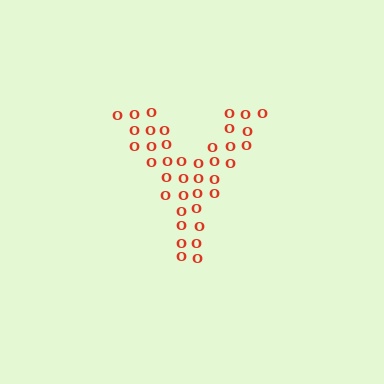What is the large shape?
The large shape is the letter Y.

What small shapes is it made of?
It is made of small letter O's.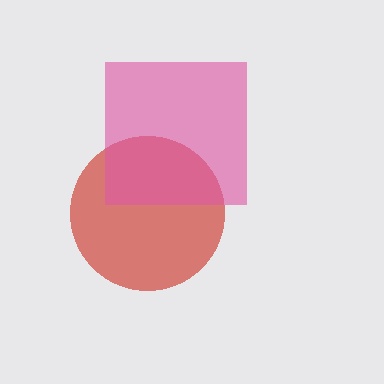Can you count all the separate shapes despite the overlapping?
Yes, there are 2 separate shapes.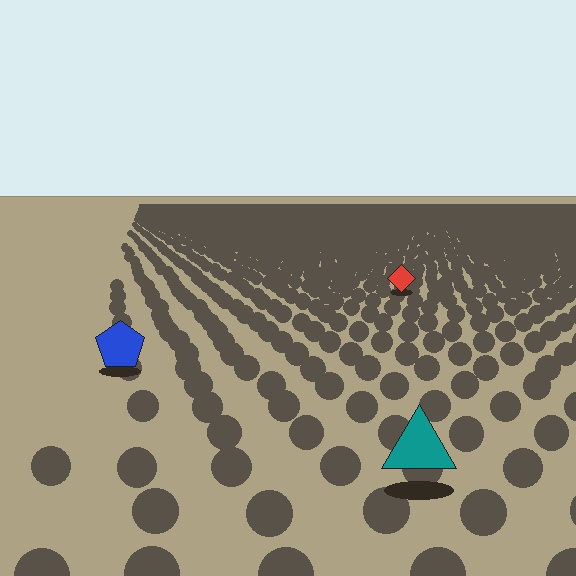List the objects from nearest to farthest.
From nearest to farthest: the teal triangle, the blue pentagon, the red diamond.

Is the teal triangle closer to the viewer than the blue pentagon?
Yes. The teal triangle is closer — you can tell from the texture gradient: the ground texture is coarser near it.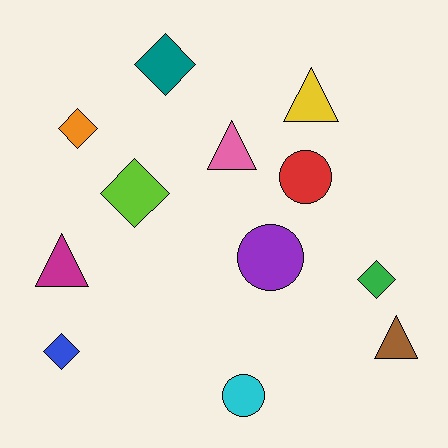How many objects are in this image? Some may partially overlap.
There are 12 objects.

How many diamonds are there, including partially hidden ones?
There are 5 diamonds.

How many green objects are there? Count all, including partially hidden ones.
There is 1 green object.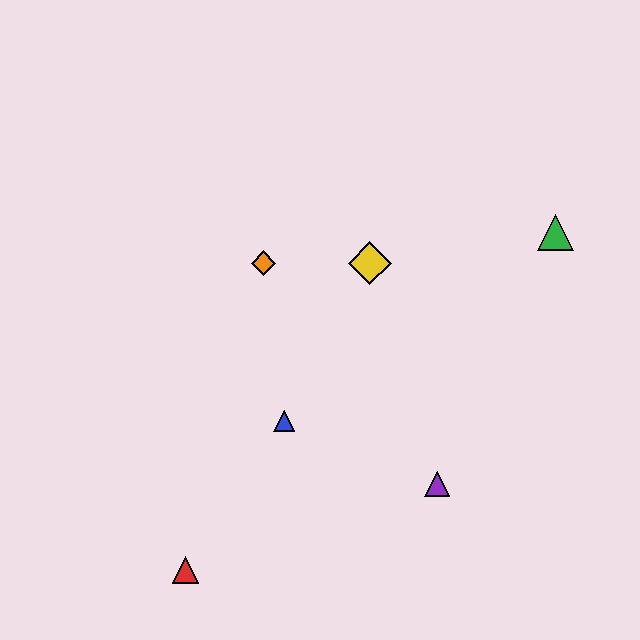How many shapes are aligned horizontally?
2 shapes (the yellow diamond, the orange diamond) are aligned horizontally.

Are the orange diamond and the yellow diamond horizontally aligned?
Yes, both are at y≈263.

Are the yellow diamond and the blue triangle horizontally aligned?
No, the yellow diamond is at y≈263 and the blue triangle is at y≈421.